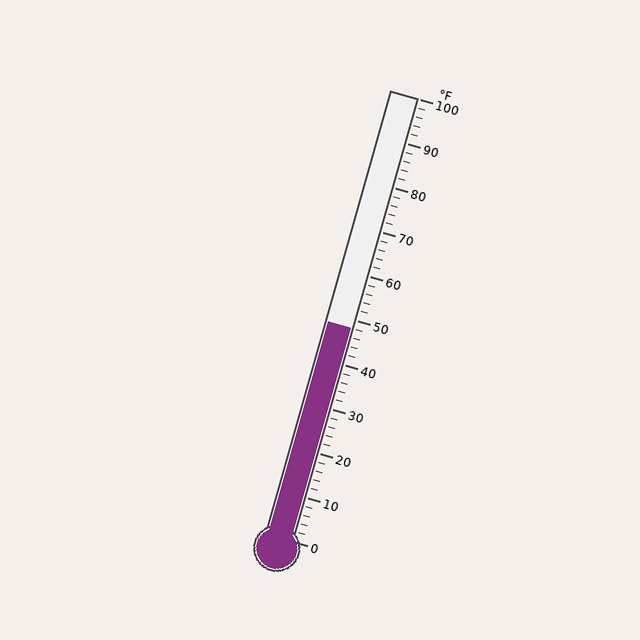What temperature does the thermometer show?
The thermometer shows approximately 48°F.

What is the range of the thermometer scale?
The thermometer scale ranges from 0°F to 100°F.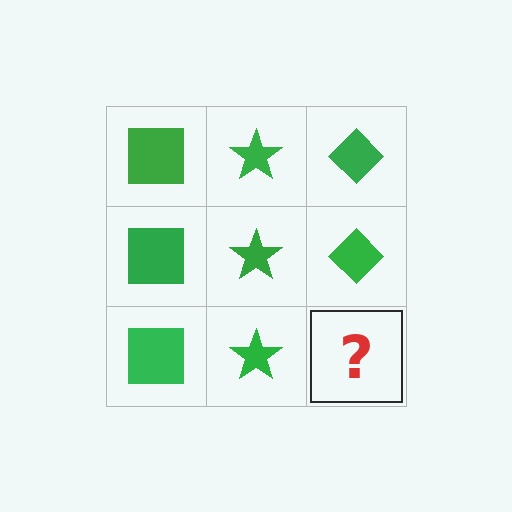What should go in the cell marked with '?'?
The missing cell should contain a green diamond.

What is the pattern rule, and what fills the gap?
The rule is that each column has a consistent shape. The gap should be filled with a green diamond.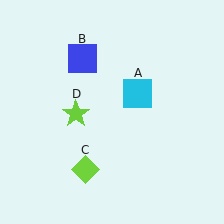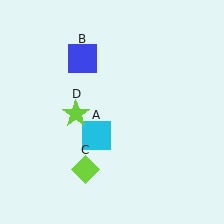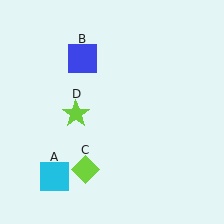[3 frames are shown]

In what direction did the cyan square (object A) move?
The cyan square (object A) moved down and to the left.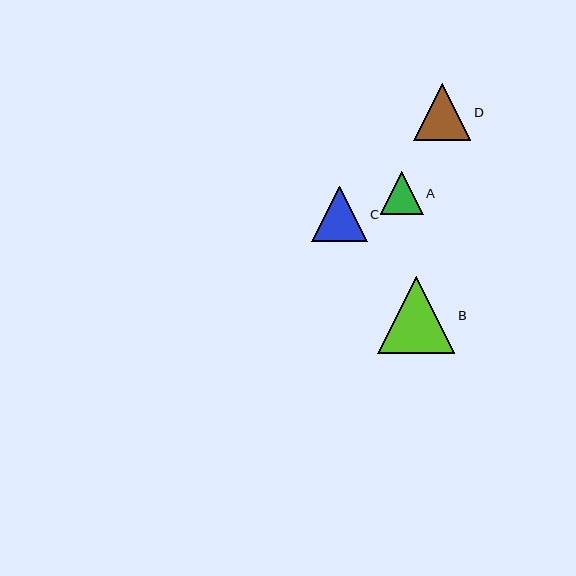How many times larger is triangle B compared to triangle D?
Triangle B is approximately 1.3 times the size of triangle D.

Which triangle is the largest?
Triangle B is the largest with a size of approximately 77 pixels.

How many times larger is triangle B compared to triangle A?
Triangle B is approximately 1.8 times the size of triangle A.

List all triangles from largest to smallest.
From largest to smallest: B, D, C, A.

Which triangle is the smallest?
Triangle A is the smallest with a size of approximately 43 pixels.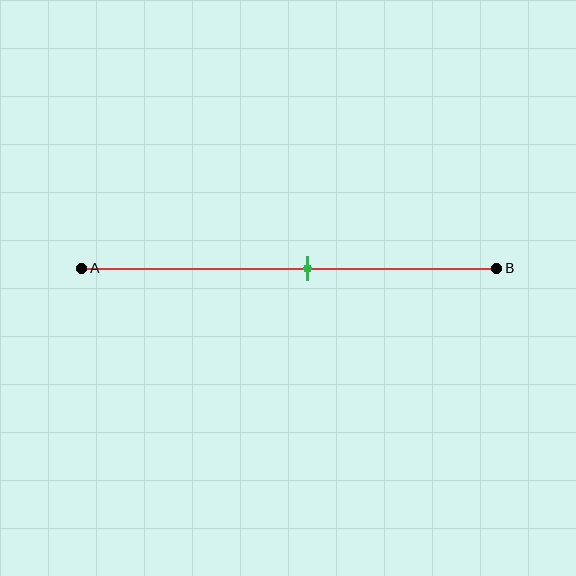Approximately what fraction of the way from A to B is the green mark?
The green mark is approximately 55% of the way from A to B.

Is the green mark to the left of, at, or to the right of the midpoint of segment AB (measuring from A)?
The green mark is to the right of the midpoint of segment AB.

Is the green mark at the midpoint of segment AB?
No, the mark is at about 55% from A, not at the 50% midpoint.